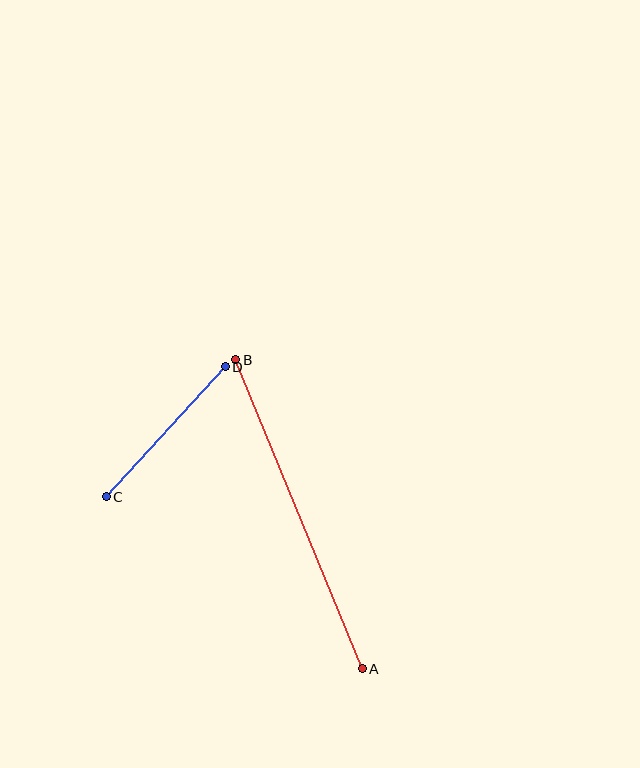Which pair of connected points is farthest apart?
Points A and B are farthest apart.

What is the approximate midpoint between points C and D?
The midpoint is at approximately (166, 432) pixels.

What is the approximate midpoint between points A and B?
The midpoint is at approximately (299, 514) pixels.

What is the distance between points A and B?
The distance is approximately 334 pixels.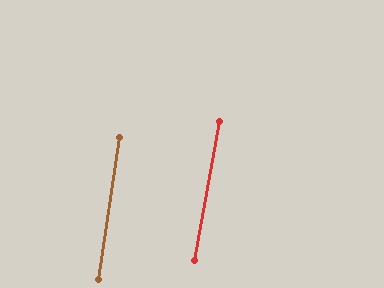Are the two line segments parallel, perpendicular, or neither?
Parallel — their directions differ by only 1.9°.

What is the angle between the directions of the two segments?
Approximately 2 degrees.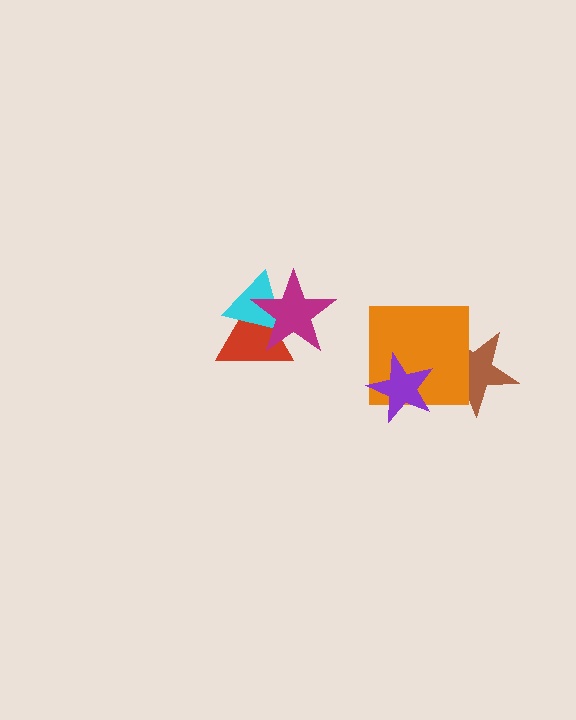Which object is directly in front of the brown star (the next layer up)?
The orange square is directly in front of the brown star.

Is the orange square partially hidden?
Yes, it is partially covered by another shape.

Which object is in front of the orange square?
The purple star is in front of the orange square.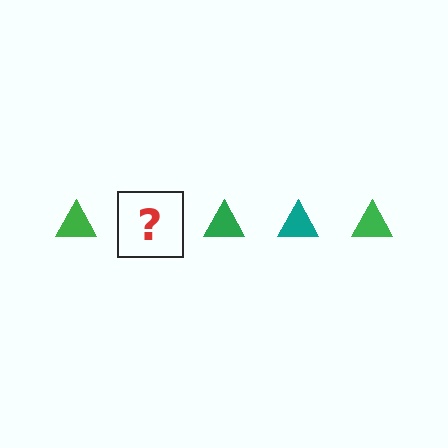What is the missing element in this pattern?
The missing element is a teal triangle.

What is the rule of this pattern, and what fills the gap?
The rule is that the pattern cycles through green, teal triangles. The gap should be filled with a teal triangle.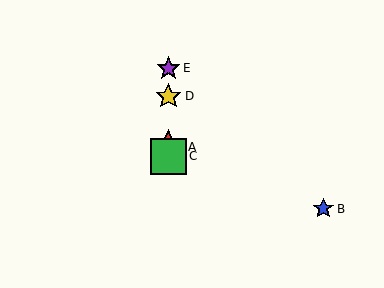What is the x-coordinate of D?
Object D is at x≈168.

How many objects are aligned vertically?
4 objects (A, C, D, E) are aligned vertically.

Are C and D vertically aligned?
Yes, both are at x≈168.